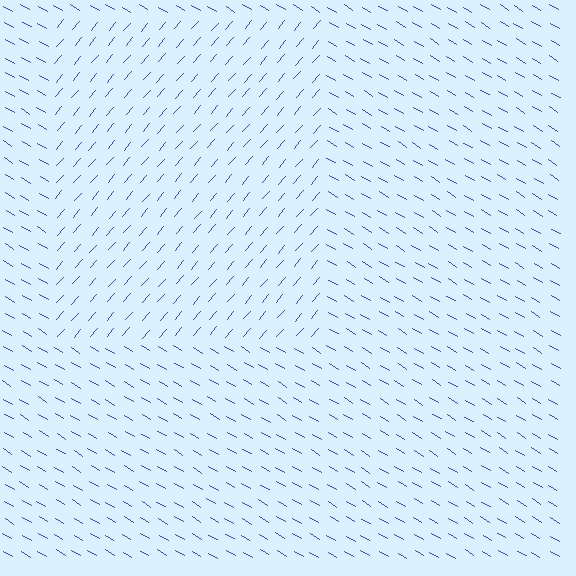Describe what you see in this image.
The image is filled with small blue line segments. A rectangle region in the image has lines oriented differently from the surrounding lines, creating a visible texture boundary.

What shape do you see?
I see a rectangle.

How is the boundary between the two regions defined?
The boundary is defined purely by a change in line orientation (approximately 80 degrees difference). All lines are the same color and thickness.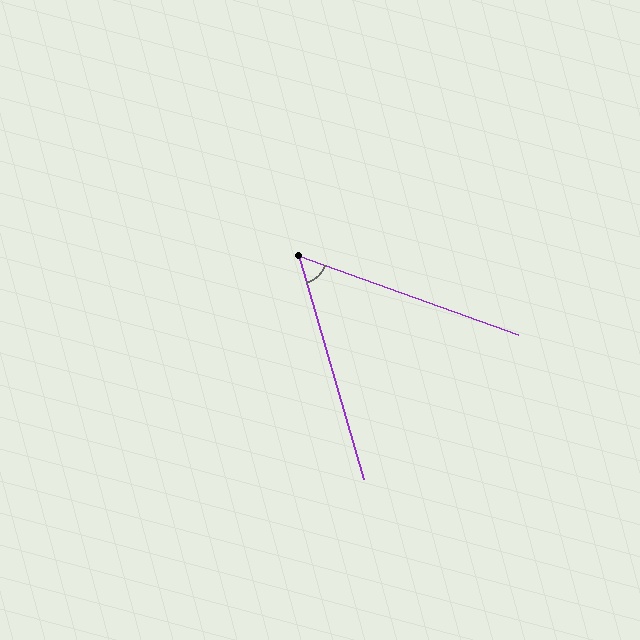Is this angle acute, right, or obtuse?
It is acute.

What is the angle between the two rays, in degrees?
Approximately 54 degrees.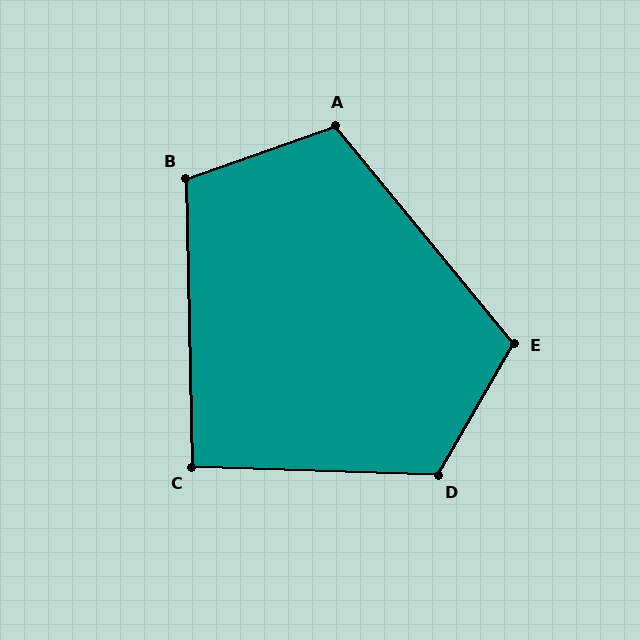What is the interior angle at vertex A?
Approximately 110 degrees (obtuse).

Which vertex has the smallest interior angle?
C, at approximately 93 degrees.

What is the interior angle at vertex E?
Approximately 111 degrees (obtuse).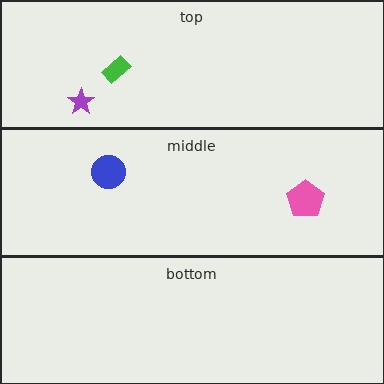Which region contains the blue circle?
The middle region.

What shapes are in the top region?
The purple star, the green rectangle.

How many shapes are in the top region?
2.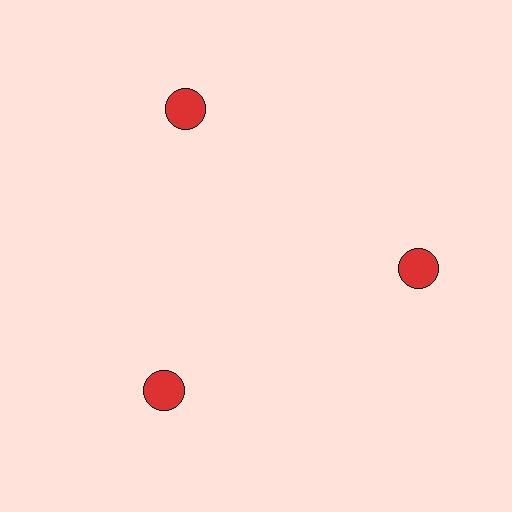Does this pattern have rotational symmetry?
Yes, this pattern has 3-fold rotational symmetry. It looks the same after rotating 120 degrees around the center.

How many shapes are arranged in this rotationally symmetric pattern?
There are 3 shapes, arranged in 3 groups of 1.